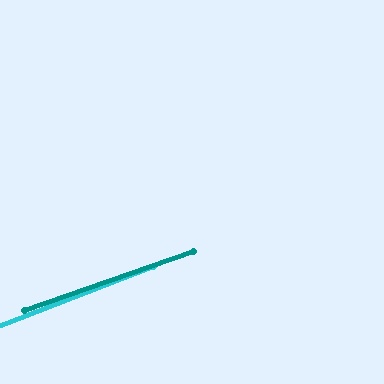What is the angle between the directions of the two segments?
Approximately 2 degrees.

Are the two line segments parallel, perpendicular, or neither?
Parallel — their directions differ by only 1.8°.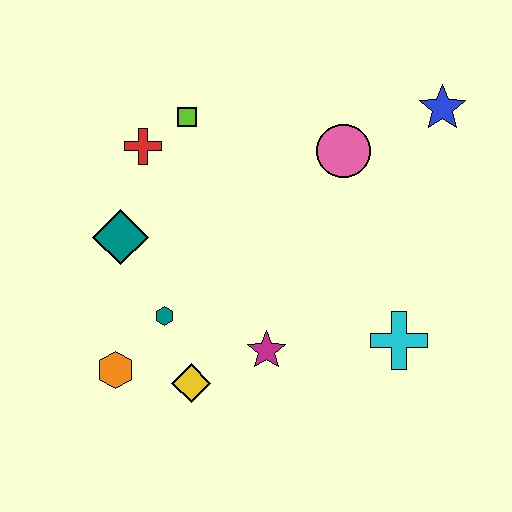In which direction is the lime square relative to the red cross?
The lime square is to the right of the red cross.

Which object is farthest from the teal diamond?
The blue star is farthest from the teal diamond.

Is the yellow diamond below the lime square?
Yes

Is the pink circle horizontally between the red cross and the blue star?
Yes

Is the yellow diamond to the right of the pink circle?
No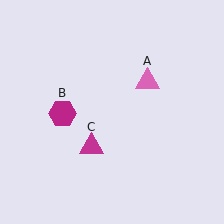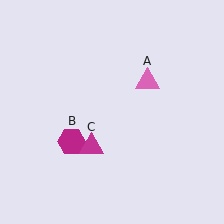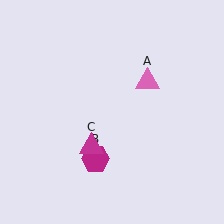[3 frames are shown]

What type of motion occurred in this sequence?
The magenta hexagon (object B) rotated counterclockwise around the center of the scene.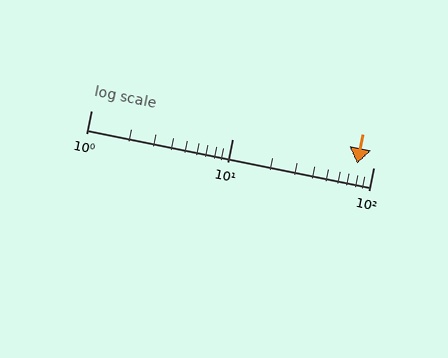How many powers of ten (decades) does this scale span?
The scale spans 2 decades, from 1 to 100.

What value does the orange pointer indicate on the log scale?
The pointer indicates approximately 77.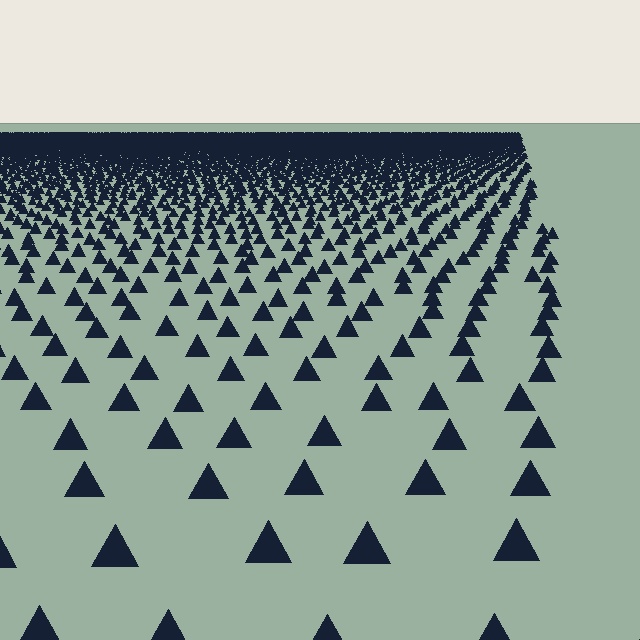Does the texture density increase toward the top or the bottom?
Density increases toward the top.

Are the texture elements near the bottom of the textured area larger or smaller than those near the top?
Larger. Near the bottom, elements are closer to the viewer and appear at a bigger on-screen size.